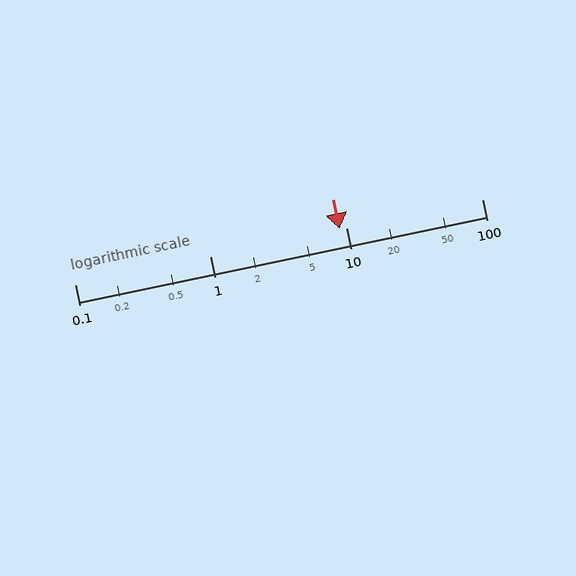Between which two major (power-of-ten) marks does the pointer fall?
The pointer is between 1 and 10.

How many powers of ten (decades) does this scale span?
The scale spans 3 decades, from 0.1 to 100.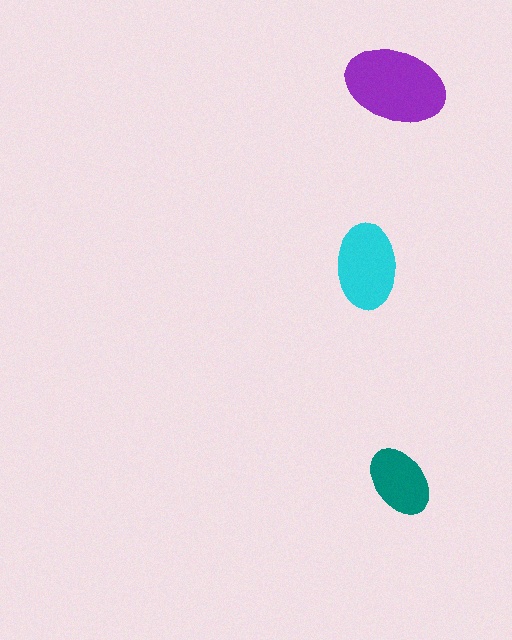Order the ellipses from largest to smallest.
the purple one, the cyan one, the teal one.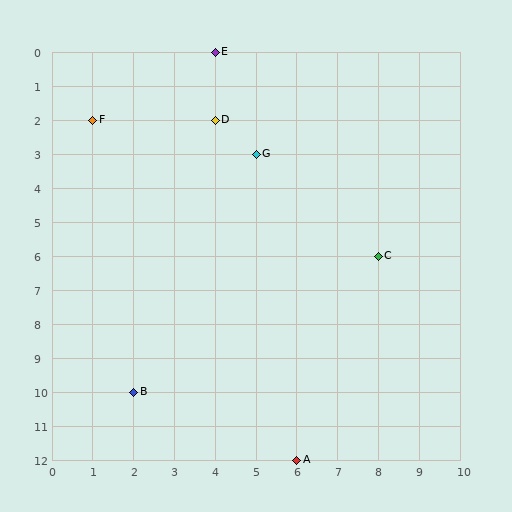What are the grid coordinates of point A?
Point A is at grid coordinates (6, 12).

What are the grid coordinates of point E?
Point E is at grid coordinates (4, 0).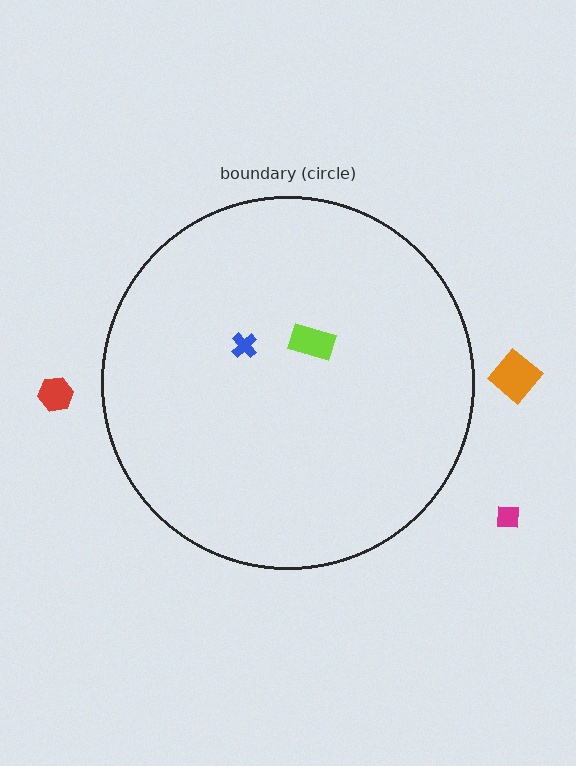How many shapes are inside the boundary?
2 inside, 3 outside.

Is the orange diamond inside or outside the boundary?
Outside.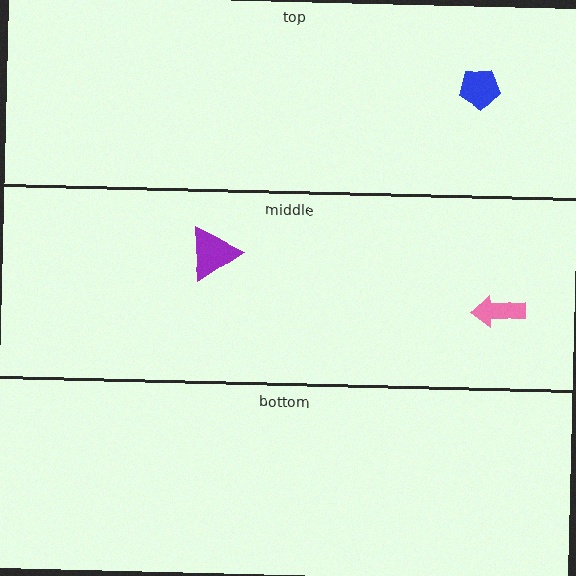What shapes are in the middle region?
The pink arrow, the purple triangle.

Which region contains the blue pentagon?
The top region.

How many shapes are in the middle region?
2.